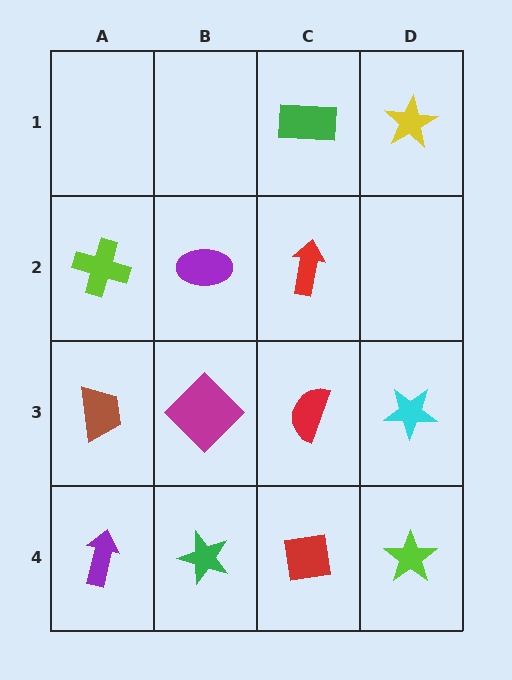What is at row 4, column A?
A purple arrow.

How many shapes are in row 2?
3 shapes.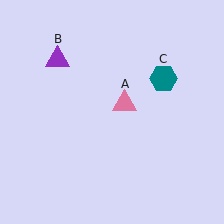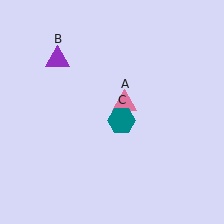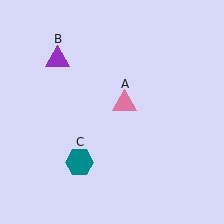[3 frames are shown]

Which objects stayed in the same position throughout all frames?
Pink triangle (object A) and purple triangle (object B) remained stationary.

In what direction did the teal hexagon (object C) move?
The teal hexagon (object C) moved down and to the left.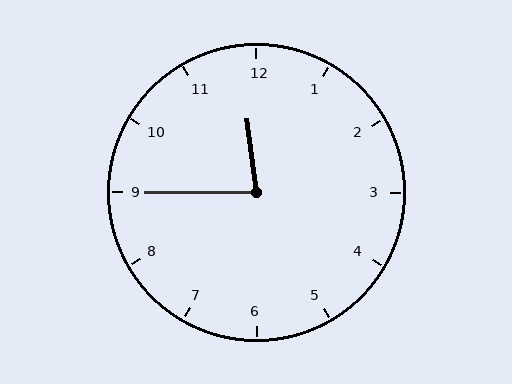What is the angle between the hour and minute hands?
Approximately 82 degrees.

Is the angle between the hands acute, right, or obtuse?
It is acute.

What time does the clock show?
11:45.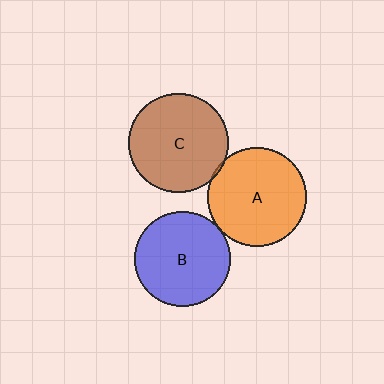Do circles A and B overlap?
Yes.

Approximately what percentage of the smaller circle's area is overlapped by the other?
Approximately 5%.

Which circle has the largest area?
Circle C (brown).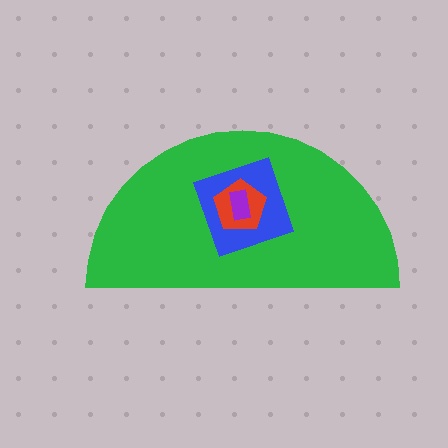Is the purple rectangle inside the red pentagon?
Yes.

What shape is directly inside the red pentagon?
The purple rectangle.